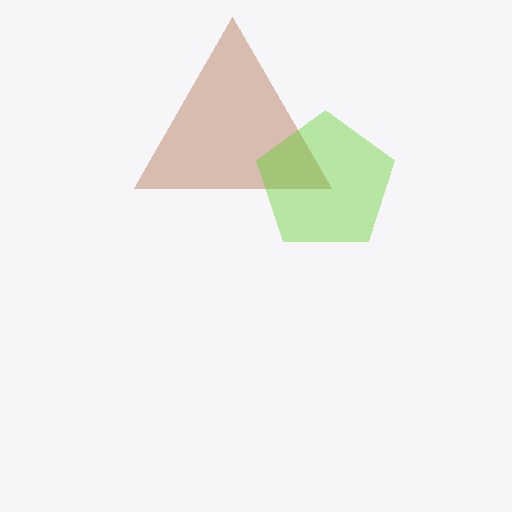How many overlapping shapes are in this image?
There are 2 overlapping shapes in the image.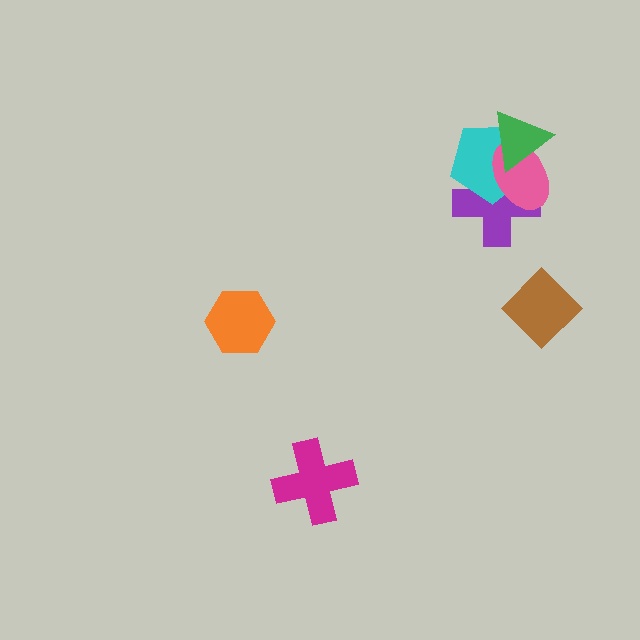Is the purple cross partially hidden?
Yes, it is partially covered by another shape.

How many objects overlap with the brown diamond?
0 objects overlap with the brown diamond.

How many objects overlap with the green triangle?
3 objects overlap with the green triangle.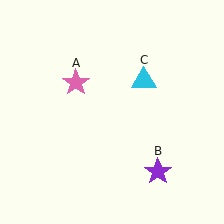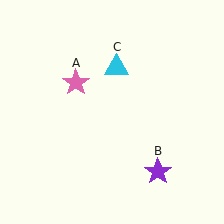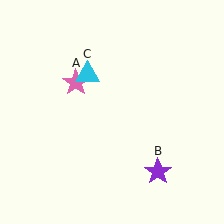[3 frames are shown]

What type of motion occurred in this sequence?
The cyan triangle (object C) rotated counterclockwise around the center of the scene.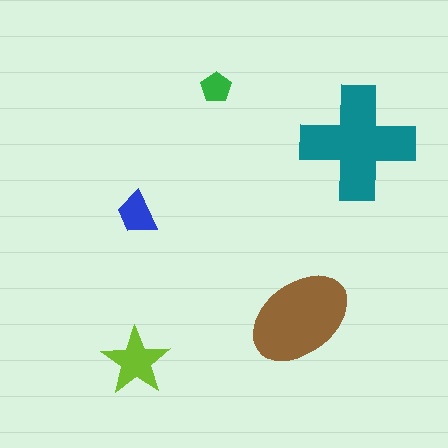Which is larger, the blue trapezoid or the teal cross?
The teal cross.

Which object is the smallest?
The green pentagon.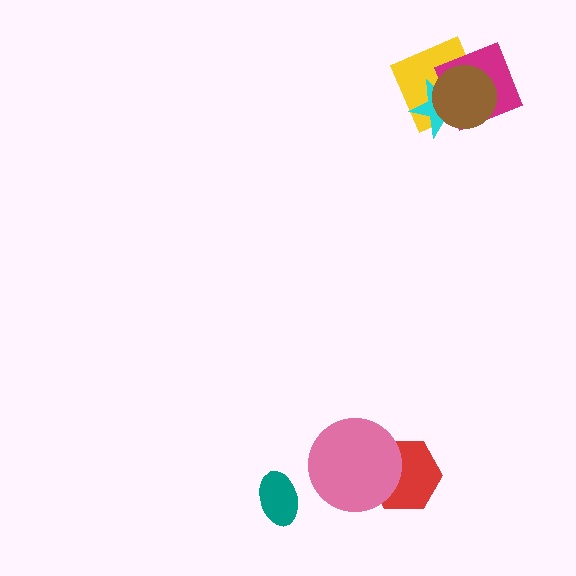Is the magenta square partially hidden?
Yes, it is partially covered by another shape.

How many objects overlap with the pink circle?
1 object overlaps with the pink circle.